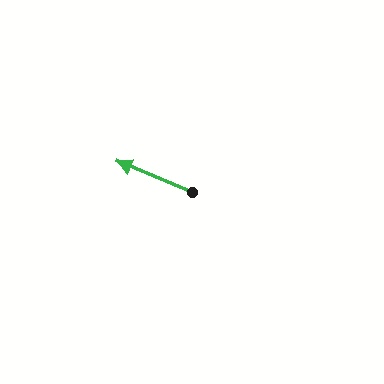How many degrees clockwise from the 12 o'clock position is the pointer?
Approximately 292 degrees.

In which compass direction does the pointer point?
West.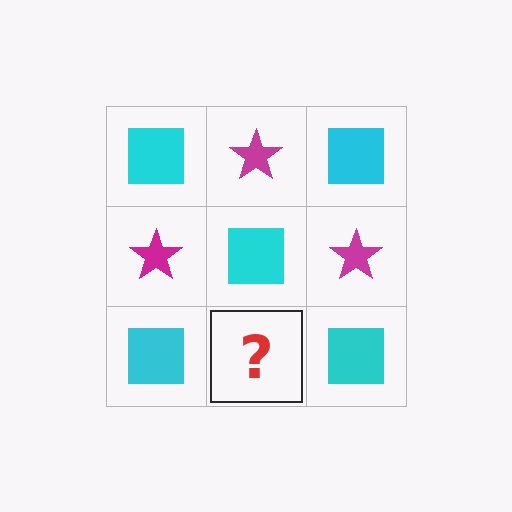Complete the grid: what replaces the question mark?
The question mark should be replaced with a magenta star.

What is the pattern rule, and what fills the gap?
The rule is that it alternates cyan square and magenta star in a checkerboard pattern. The gap should be filled with a magenta star.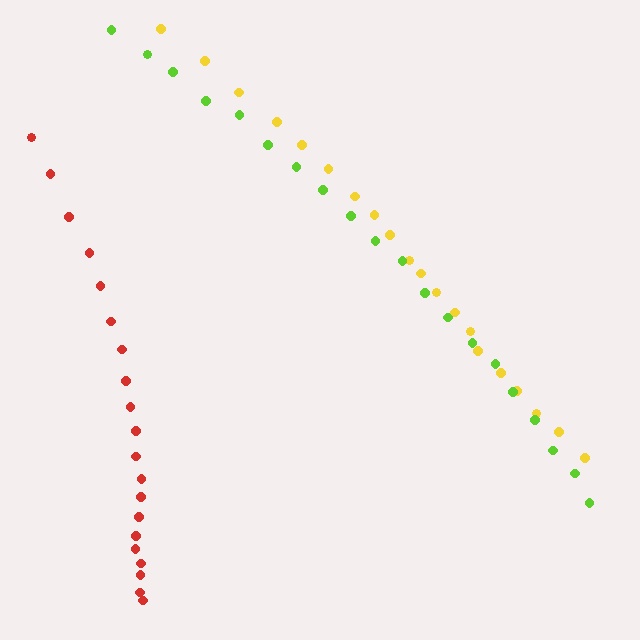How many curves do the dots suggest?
There are 3 distinct paths.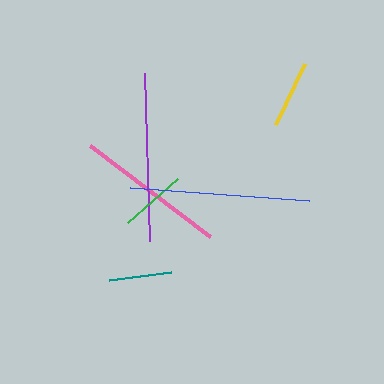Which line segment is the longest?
The blue line is the longest at approximately 179 pixels.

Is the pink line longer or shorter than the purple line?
The purple line is longer than the pink line.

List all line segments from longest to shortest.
From longest to shortest: blue, purple, pink, yellow, green, teal.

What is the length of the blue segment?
The blue segment is approximately 179 pixels long.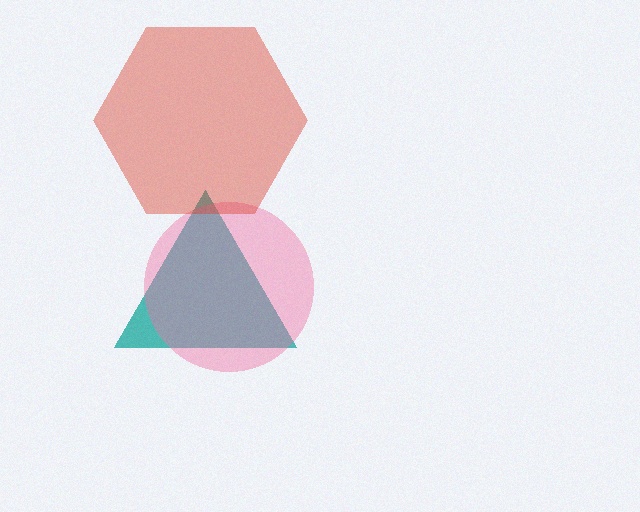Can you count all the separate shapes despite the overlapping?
Yes, there are 3 separate shapes.